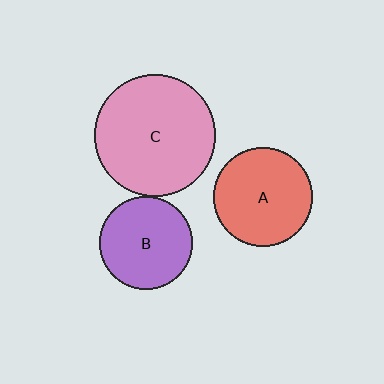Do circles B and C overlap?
Yes.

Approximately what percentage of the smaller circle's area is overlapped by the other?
Approximately 5%.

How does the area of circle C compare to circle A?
Approximately 1.5 times.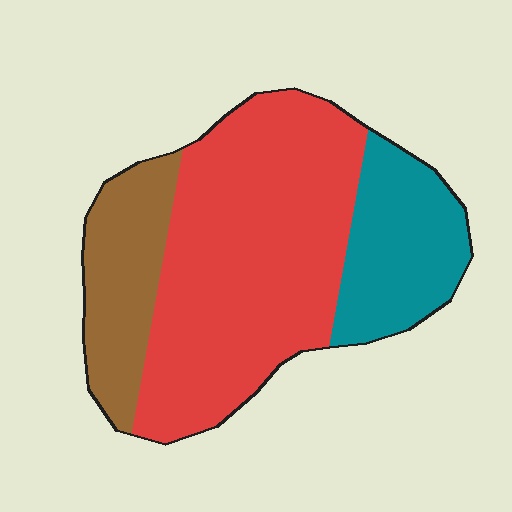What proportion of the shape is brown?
Brown covers 19% of the shape.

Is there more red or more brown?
Red.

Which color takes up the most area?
Red, at roughly 60%.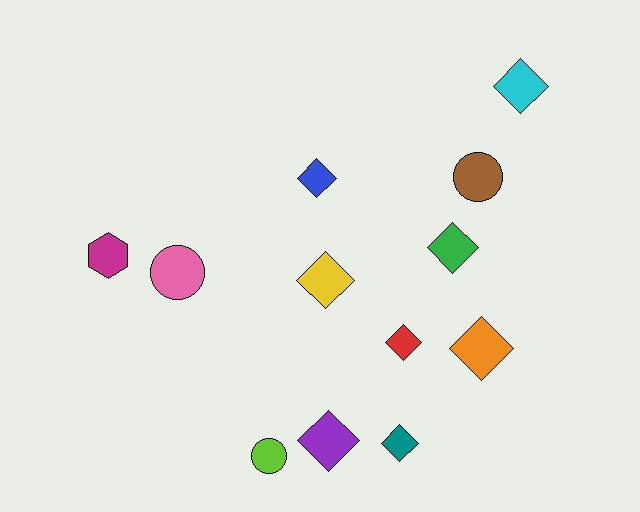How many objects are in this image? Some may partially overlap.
There are 12 objects.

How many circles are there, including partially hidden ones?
There are 3 circles.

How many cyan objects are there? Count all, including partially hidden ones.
There is 1 cyan object.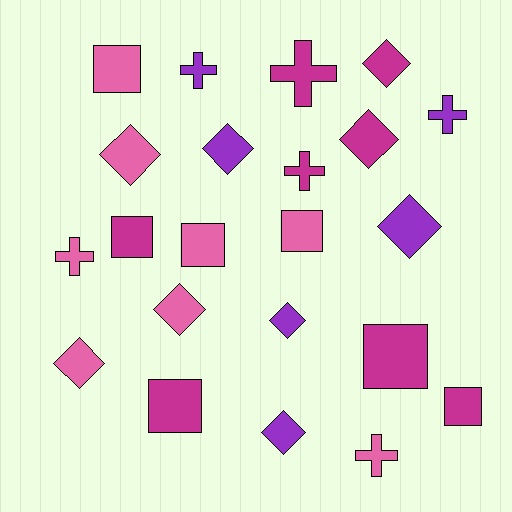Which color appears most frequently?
Magenta, with 8 objects.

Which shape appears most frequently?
Diamond, with 9 objects.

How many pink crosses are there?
There are 2 pink crosses.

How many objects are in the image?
There are 22 objects.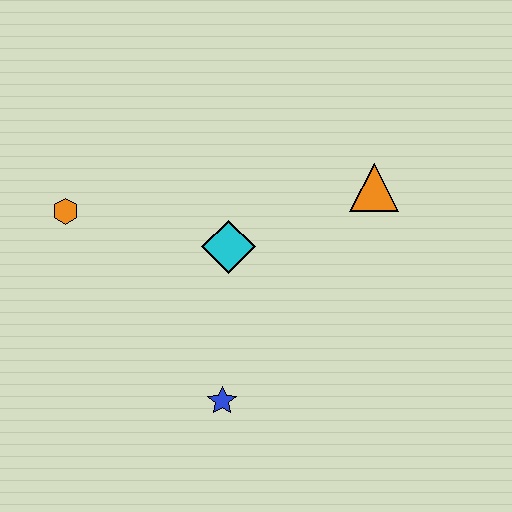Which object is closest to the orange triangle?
The cyan diamond is closest to the orange triangle.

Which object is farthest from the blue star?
The orange triangle is farthest from the blue star.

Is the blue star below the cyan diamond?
Yes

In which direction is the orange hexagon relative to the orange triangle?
The orange hexagon is to the left of the orange triangle.